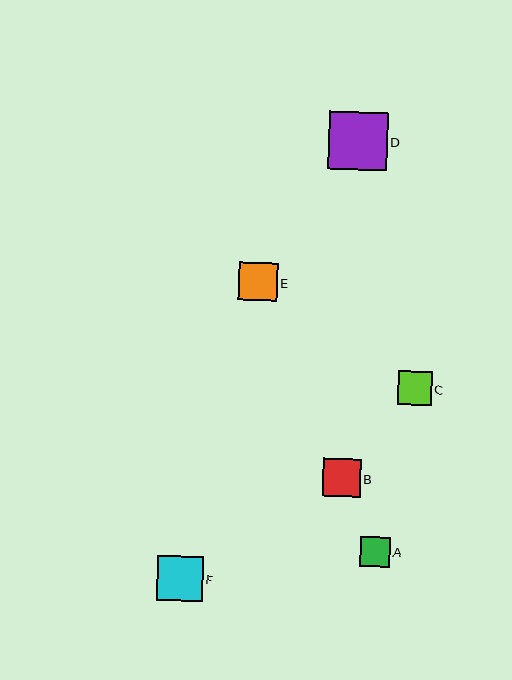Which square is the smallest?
Square A is the smallest with a size of approximately 30 pixels.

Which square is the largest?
Square D is the largest with a size of approximately 58 pixels.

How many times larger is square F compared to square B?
Square F is approximately 1.2 times the size of square B.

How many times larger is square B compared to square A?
Square B is approximately 1.3 times the size of square A.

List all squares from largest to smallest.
From largest to smallest: D, F, E, B, C, A.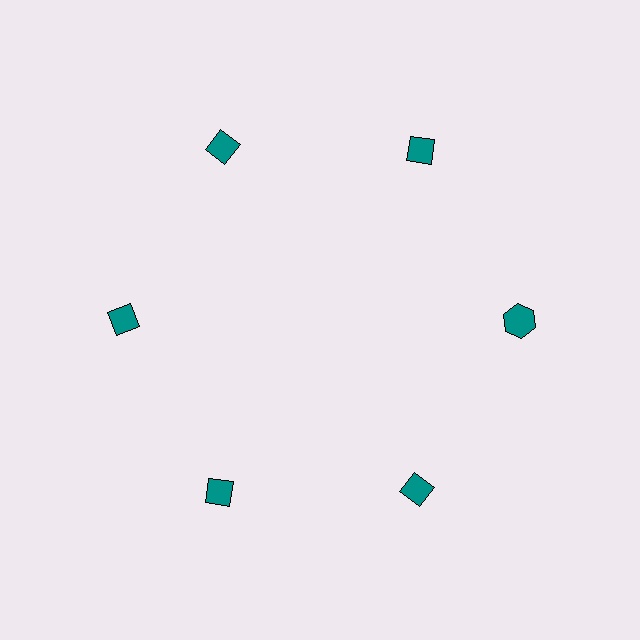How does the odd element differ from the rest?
It has a different shape: hexagon instead of diamond.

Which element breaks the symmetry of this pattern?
The teal hexagon at roughly the 3 o'clock position breaks the symmetry. All other shapes are teal diamonds.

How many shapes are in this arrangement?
There are 6 shapes arranged in a ring pattern.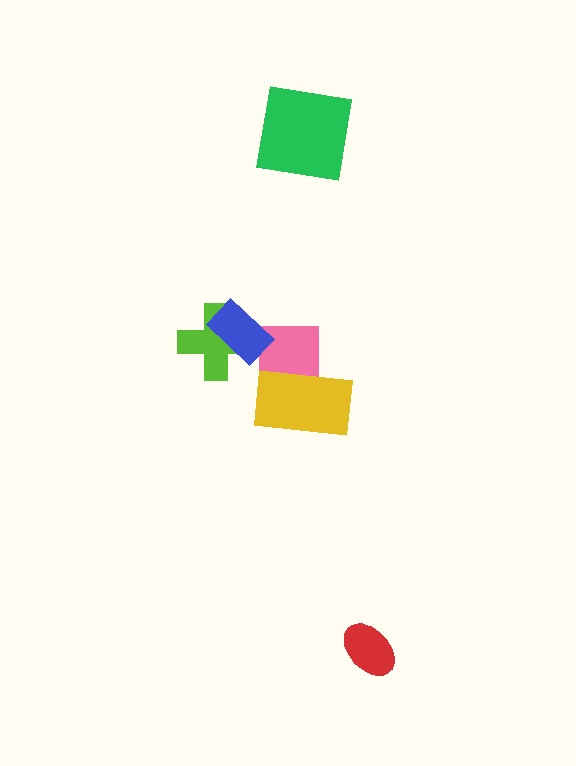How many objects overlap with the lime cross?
1 object overlaps with the lime cross.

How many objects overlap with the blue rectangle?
1 object overlaps with the blue rectangle.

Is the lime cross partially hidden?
Yes, it is partially covered by another shape.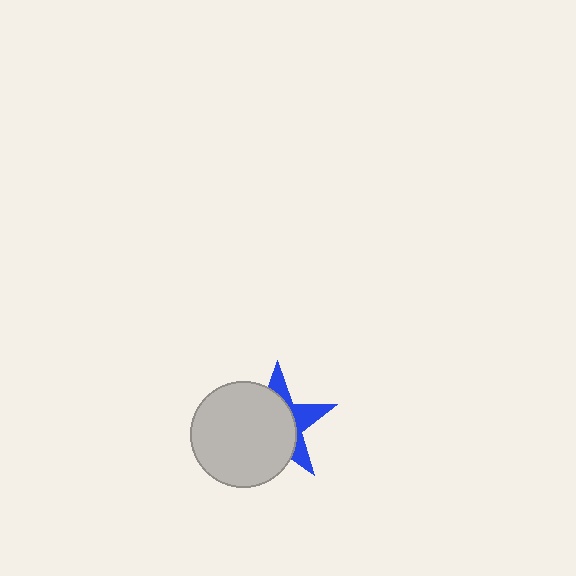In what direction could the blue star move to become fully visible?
The blue star could move toward the upper-right. That would shift it out from behind the light gray circle entirely.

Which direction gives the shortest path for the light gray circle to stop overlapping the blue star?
Moving toward the lower-left gives the shortest separation.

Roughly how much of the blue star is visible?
A small part of it is visible (roughly 34%).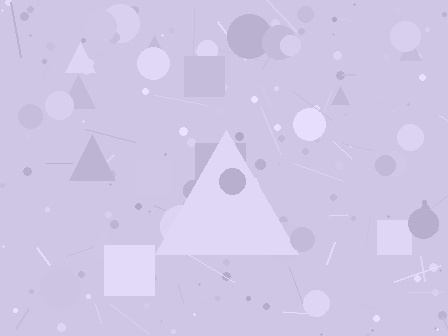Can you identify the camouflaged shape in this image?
The camouflaged shape is a triangle.